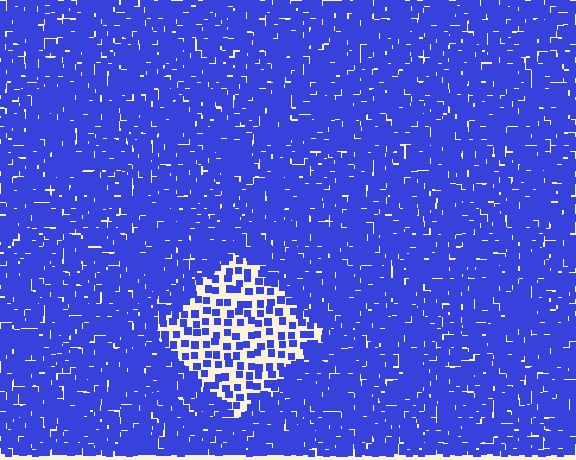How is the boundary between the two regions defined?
The boundary is defined by a change in element density (approximately 2.8x ratio). All elements are the same color, size, and shape.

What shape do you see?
I see a diamond.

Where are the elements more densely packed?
The elements are more densely packed outside the diamond boundary.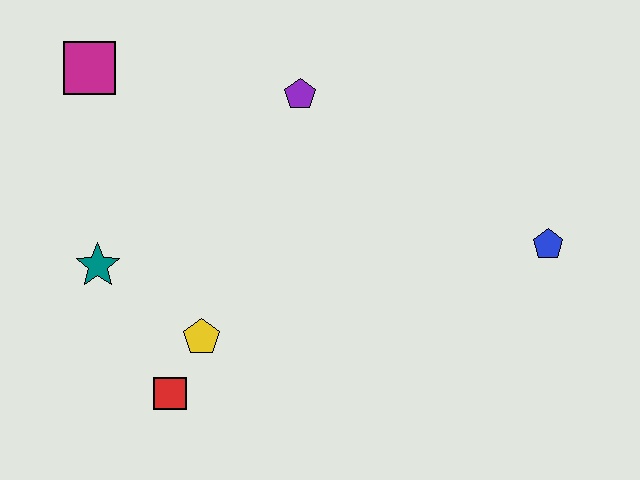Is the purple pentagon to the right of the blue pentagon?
No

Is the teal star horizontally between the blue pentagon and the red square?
No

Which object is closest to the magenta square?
The teal star is closest to the magenta square.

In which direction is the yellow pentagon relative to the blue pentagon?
The yellow pentagon is to the left of the blue pentagon.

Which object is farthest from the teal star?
The blue pentagon is farthest from the teal star.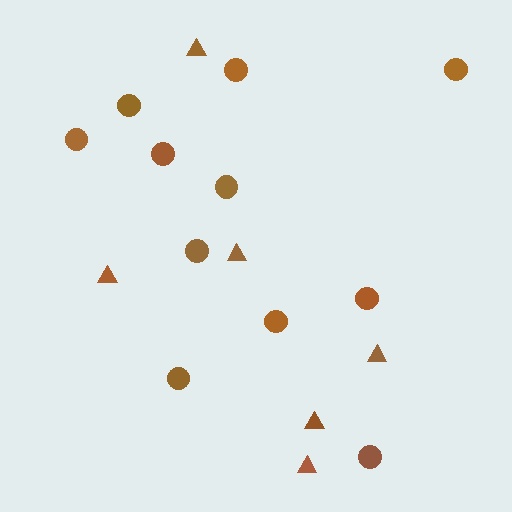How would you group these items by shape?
There are 2 groups: one group of circles (11) and one group of triangles (6).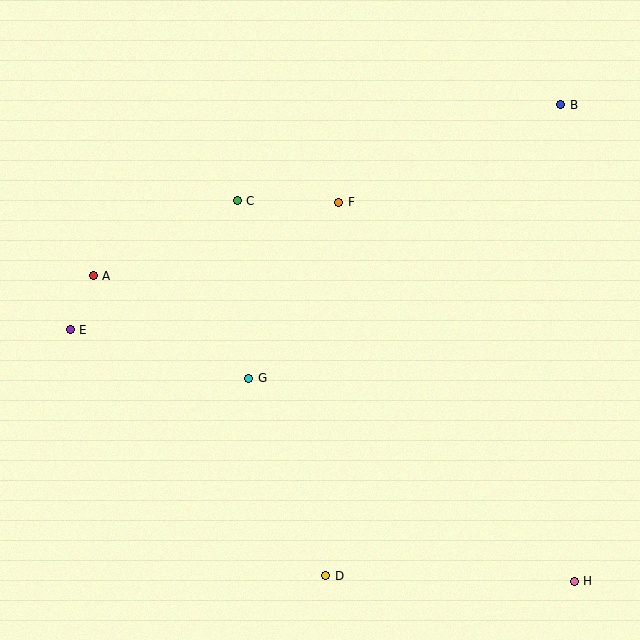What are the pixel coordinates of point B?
Point B is at (561, 105).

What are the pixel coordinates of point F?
Point F is at (339, 202).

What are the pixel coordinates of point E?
Point E is at (70, 330).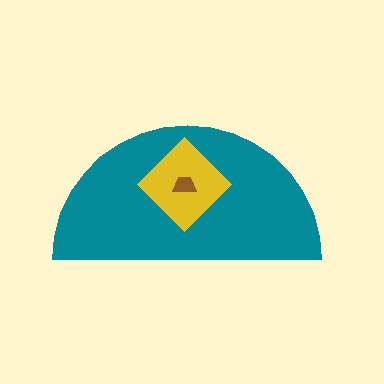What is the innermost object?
The brown trapezoid.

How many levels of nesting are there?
3.